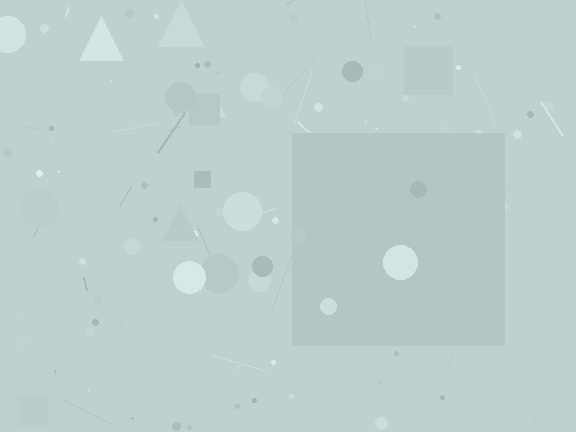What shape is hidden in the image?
A square is hidden in the image.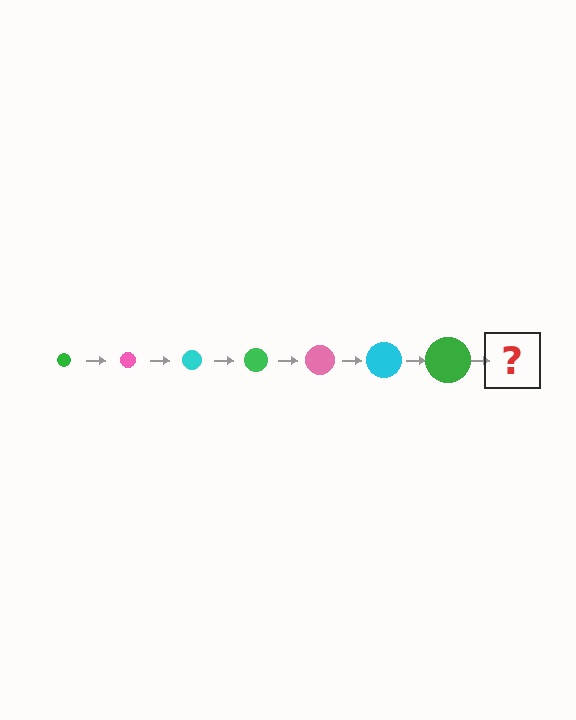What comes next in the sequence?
The next element should be a pink circle, larger than the previous one.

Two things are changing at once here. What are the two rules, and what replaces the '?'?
The two rules are that the circle grows larger each step and the color cycles through green, pink, and cyan. The '?' should be a pink circle, larger than the previous one.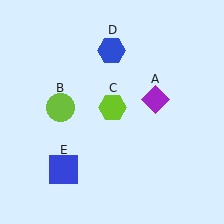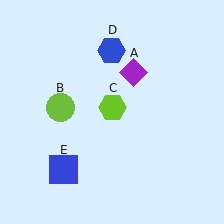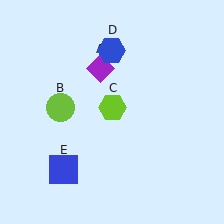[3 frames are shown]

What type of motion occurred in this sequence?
The purple diamond (object A) rotated counterclockwise around the center of the scene.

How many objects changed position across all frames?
1 object changed position: purple diamond (object A).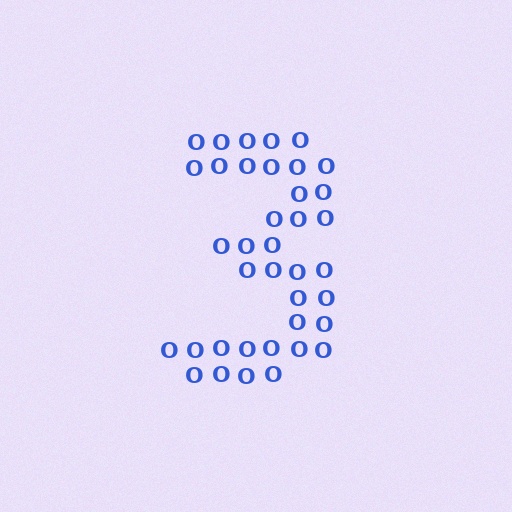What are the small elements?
The small elements are letter O's.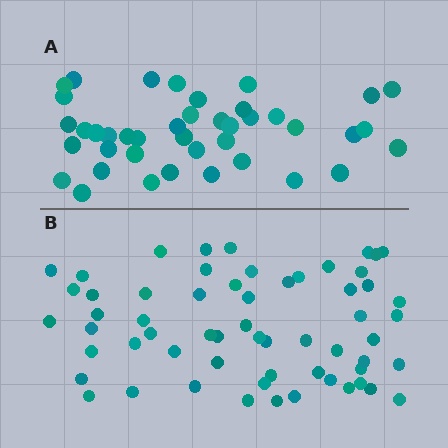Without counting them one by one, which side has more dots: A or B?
Region B (the bottom region) has more dots.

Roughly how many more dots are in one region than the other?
Region B has approximately 20 more dots than region A.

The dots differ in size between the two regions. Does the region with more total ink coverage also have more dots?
No. Region A has more total ink coverage because its dots are larger, but region B actually contains more individual dots. Total area can be misleading — the number of items is what matters here.